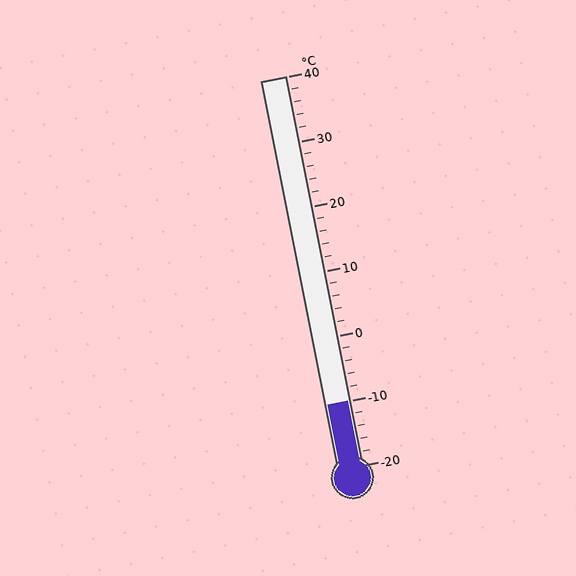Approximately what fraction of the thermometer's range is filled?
The thermometer is filled to approximately 15% of its range.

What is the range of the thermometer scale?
The thermometer scale ranges from -20°C to 40°C.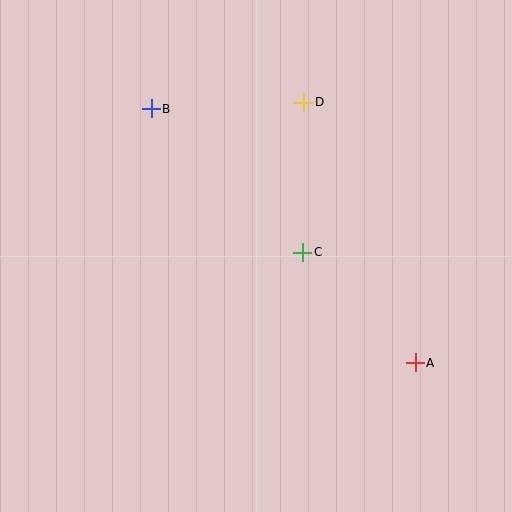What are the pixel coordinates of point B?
Point B is at (151, 109).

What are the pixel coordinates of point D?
Point D is at (304, 102).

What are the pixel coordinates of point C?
Point C is at (303, 252).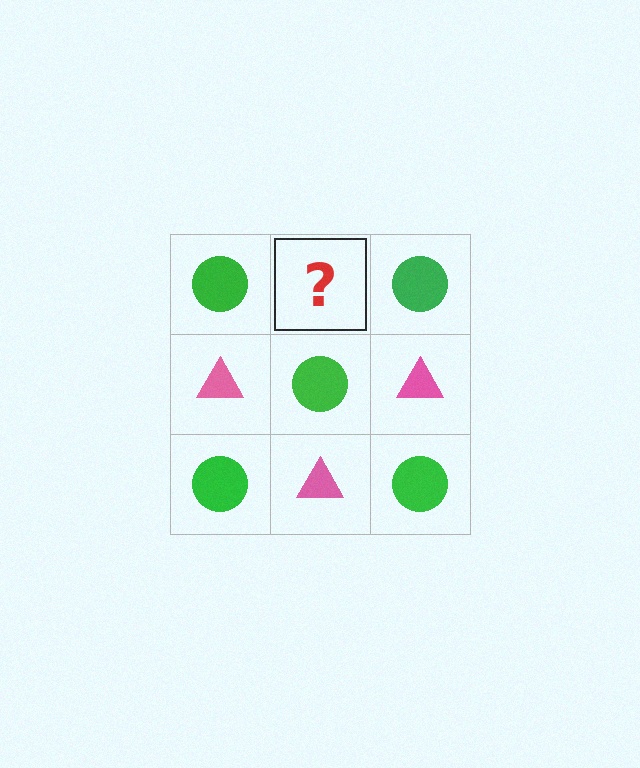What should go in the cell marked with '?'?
The missing cell should contain a pink triangle.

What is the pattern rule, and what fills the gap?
The rule is that it alternates green circle and pink triangle in a checkerboard pattern. The gap should be filled with a pink triangle.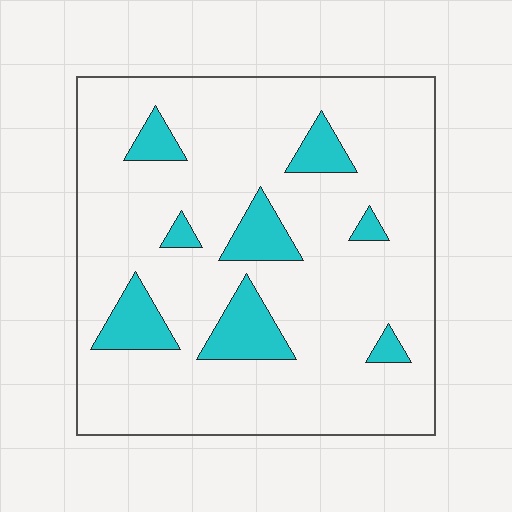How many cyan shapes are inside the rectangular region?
8.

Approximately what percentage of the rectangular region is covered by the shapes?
Approximately 15%.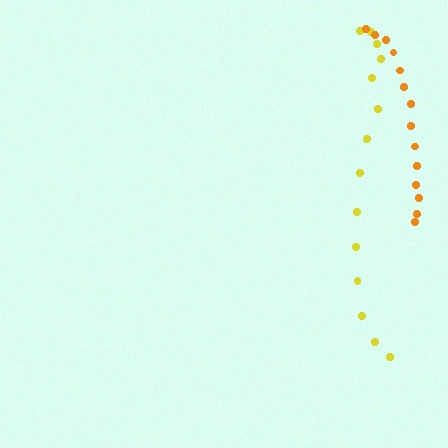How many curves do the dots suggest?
There are 2 distinct paths.